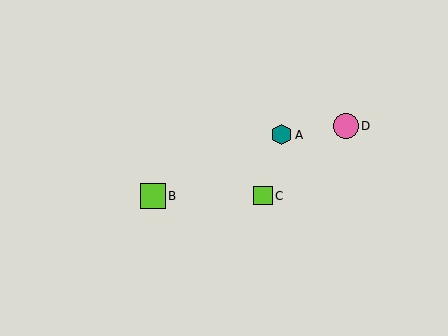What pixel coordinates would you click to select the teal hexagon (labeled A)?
Click at (282, 135) to select the teal hexagon A.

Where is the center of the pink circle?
The center of the pink circle is at (346, 126).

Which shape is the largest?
The lime square (labeled B) is the largest.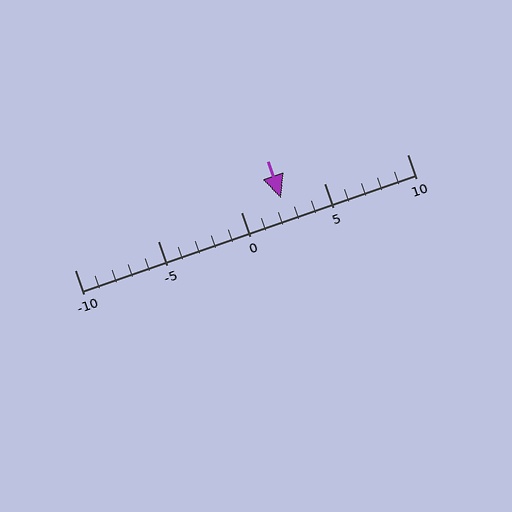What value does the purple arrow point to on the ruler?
The purple arrow points to approximately 2.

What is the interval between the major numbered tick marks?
The major tick marks are spaced 5 units apart.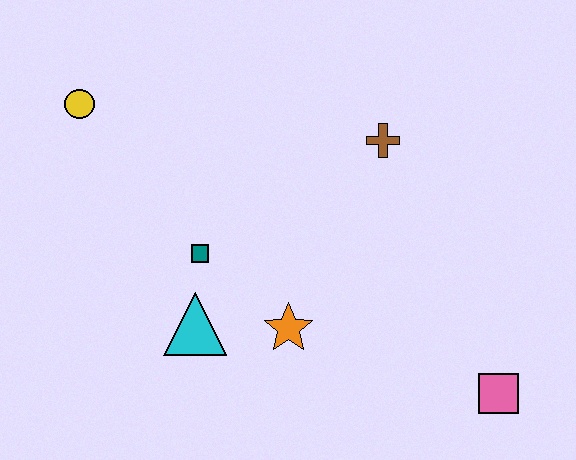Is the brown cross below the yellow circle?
Yes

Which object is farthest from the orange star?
The yellow circle is farthest from the orange star.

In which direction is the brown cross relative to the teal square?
The brown cross is to the right of the teal square.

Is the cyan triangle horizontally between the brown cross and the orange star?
No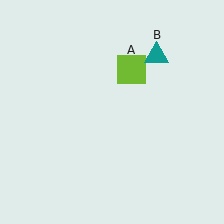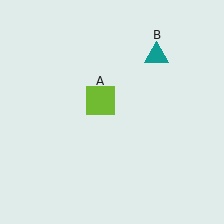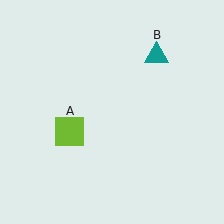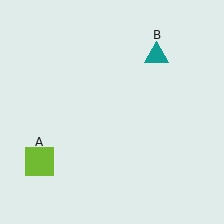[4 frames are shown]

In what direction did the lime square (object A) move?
The lime square (object A) moved down and to the left.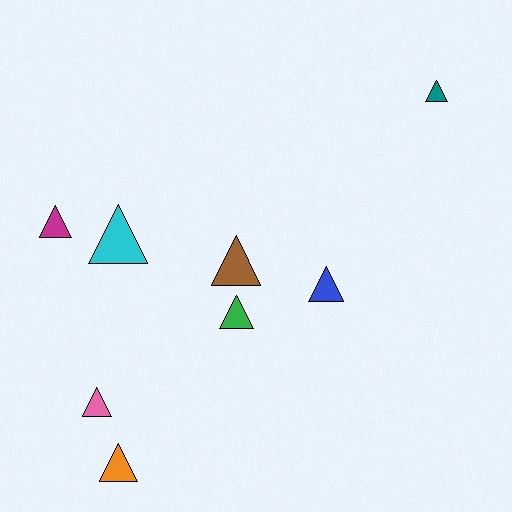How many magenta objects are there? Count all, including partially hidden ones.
There is 1 magenta object.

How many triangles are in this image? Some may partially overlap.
There are 8 triangles.